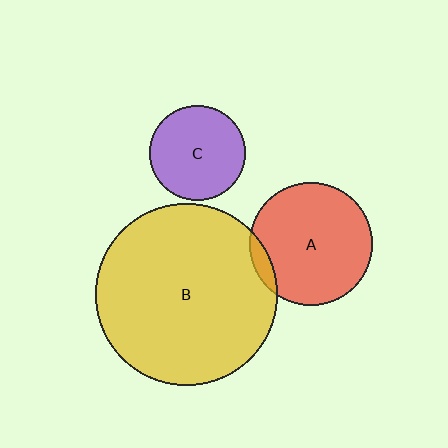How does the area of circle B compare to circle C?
Approximately 3.6 times.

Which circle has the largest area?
Circle B (yellow).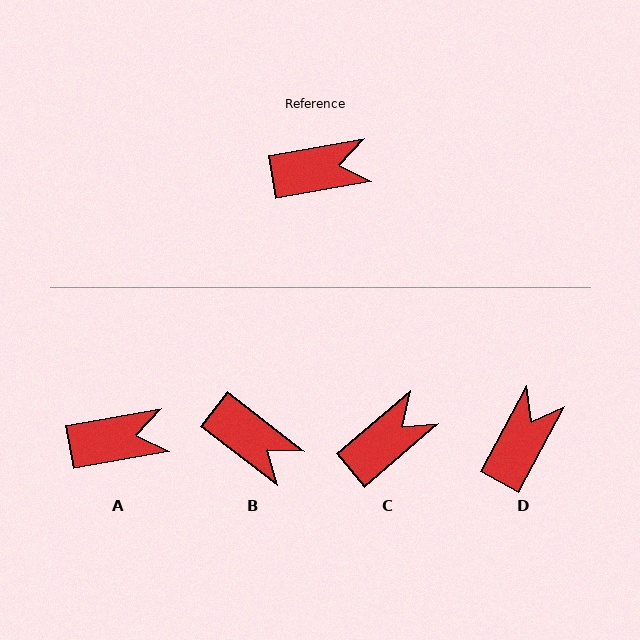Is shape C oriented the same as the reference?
No, it is off by about 30 degrees.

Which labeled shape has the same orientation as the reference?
A.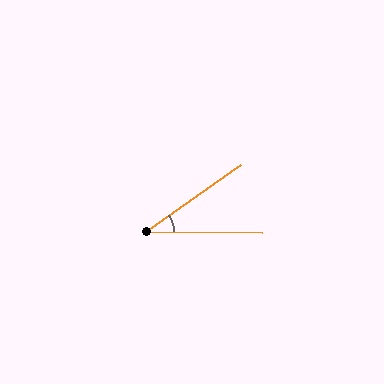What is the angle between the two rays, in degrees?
Approximately 36 degrees.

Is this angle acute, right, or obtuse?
It is acute.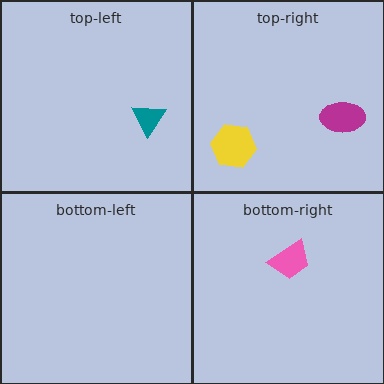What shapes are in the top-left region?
The teal triangle.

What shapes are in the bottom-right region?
The pink trapezoid.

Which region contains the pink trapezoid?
The bottom-right region.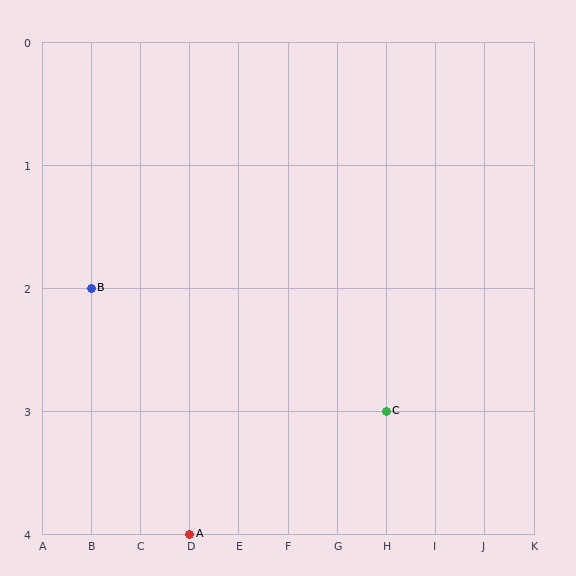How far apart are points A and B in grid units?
Points A and B are 2 columns and 2 rows apart (about 2.8 grid units diagonally).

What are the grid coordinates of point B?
Point B is at grid coordinates (B, 2).